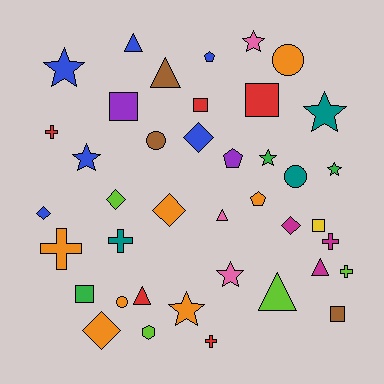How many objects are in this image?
There are 40 objects.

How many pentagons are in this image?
There are 3 pentagons.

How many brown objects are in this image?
There are 3 brown objects.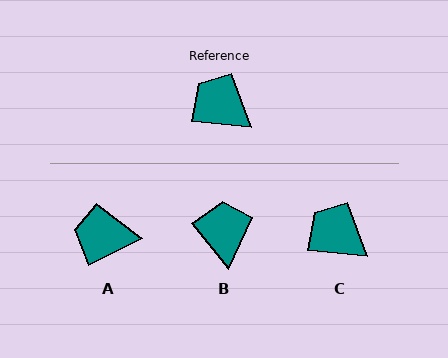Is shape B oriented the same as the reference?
No, it is off by about 45 degrees.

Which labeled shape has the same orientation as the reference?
C.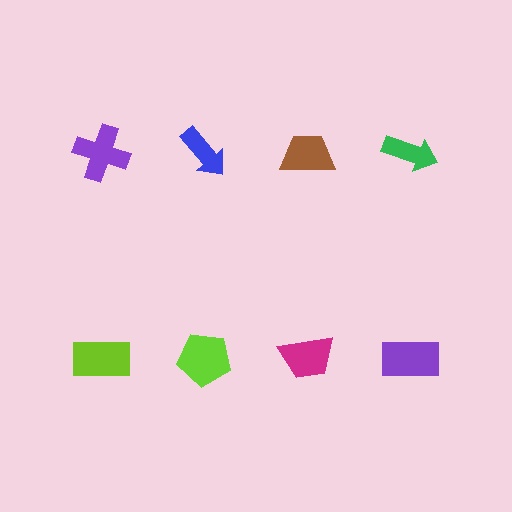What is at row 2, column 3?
A magenta trapezoid.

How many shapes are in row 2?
4 shapes.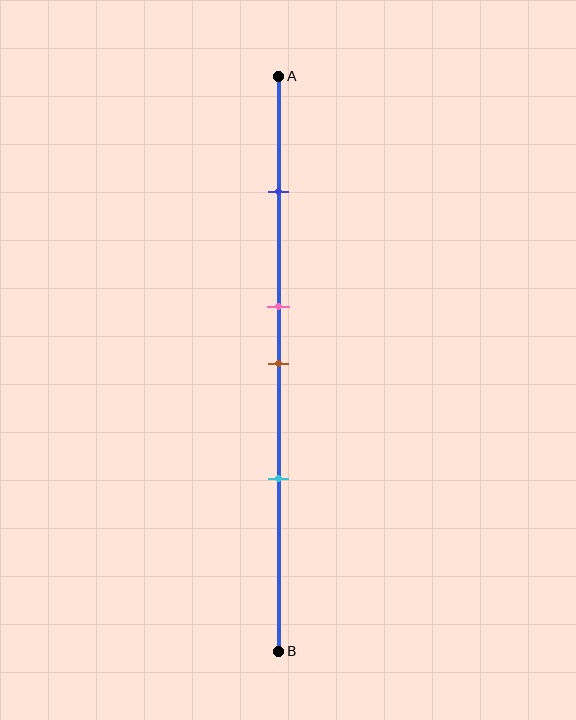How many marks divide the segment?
There are 4 marks dividing the segment.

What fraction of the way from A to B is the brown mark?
The brown mark is approximately 50% (0.5) of the way from A to B.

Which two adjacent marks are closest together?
The pink and brown marks are the closest adjacent pair.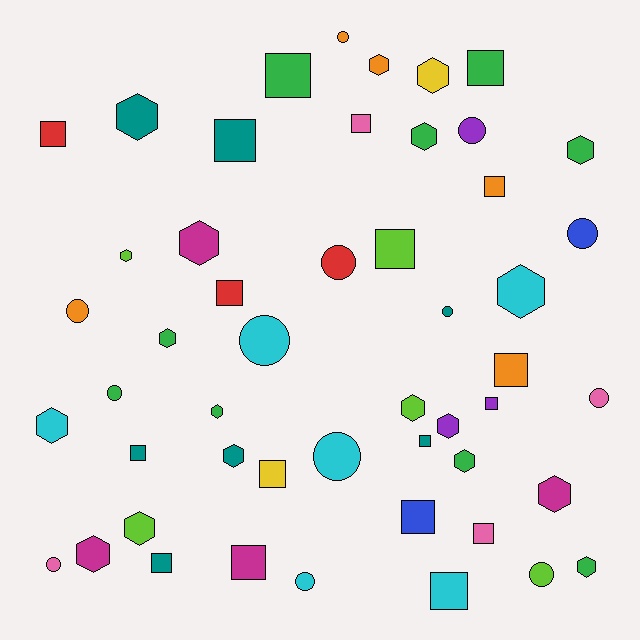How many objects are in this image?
There are 50 objects.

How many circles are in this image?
There are 13 circles.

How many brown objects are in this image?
There are no brown objects.